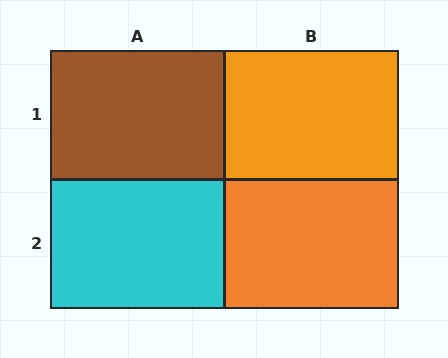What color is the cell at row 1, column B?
Orange.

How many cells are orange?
2 cells are orange.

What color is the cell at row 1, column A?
Brown.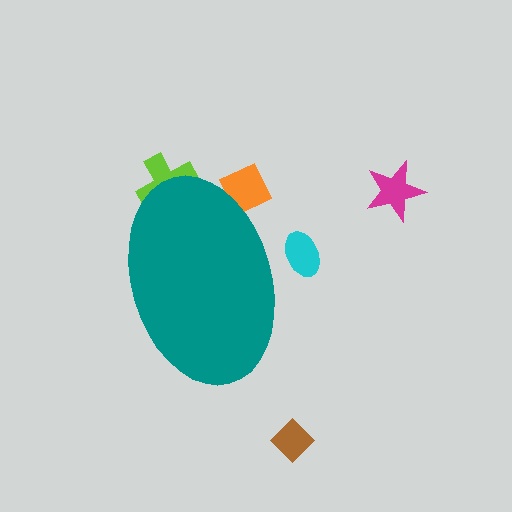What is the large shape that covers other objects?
A teal ellipse.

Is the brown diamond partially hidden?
No, the brown diamond is fully visible.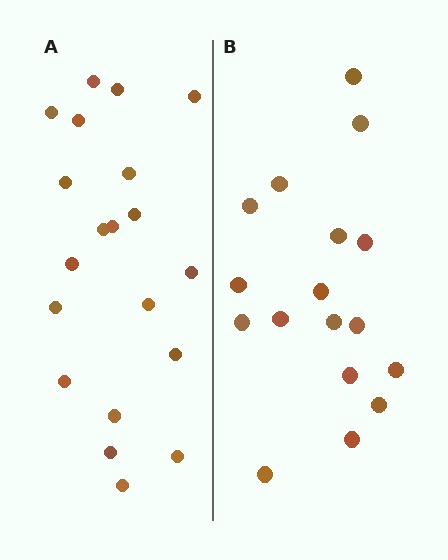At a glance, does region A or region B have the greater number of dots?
Region A (the left region) has more dots.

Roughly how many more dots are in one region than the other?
Region A has just a few more — roughly 2 or 3 more dots than region B.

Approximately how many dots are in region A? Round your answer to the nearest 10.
About 20 dots.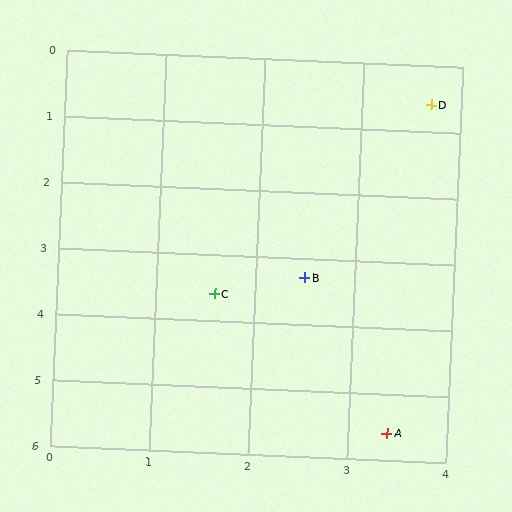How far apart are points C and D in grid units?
Points C and D are about 3.7 grid units apart.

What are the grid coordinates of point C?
Point C is at approximately (1.6, 3.6).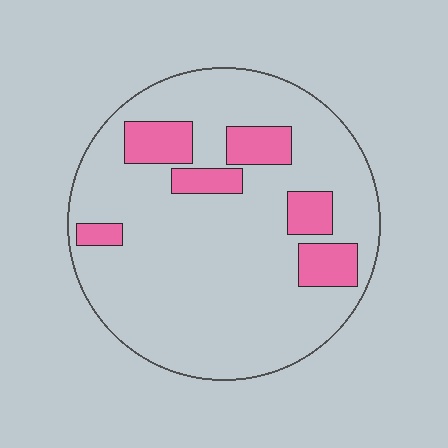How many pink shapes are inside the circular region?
6.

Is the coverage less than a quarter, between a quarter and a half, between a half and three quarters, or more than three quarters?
Less than a quarter.